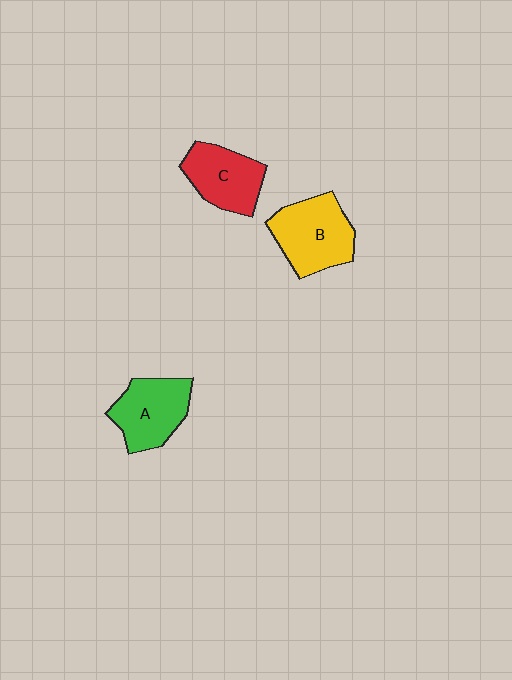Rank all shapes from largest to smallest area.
From largest to smallest: B (yellow), A (green), C (red).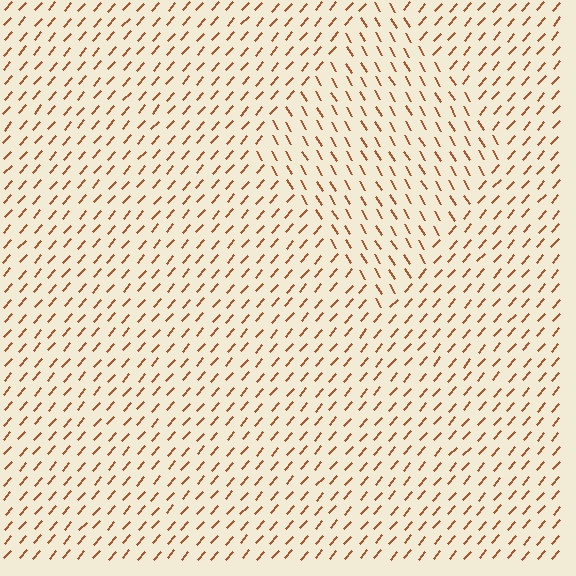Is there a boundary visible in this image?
Yes, there is a texture boundary formed by a change in line orientation.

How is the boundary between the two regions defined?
The boundary is defined purely by a change in line orientation (approximately 72 degrees difference). All lines are the same color and thickness.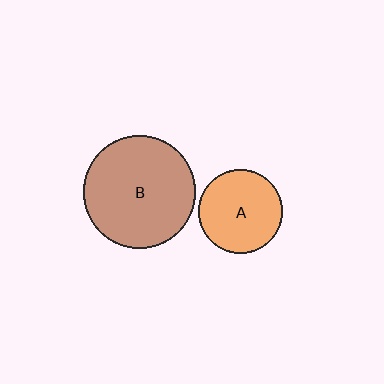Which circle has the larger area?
Circle B (brown).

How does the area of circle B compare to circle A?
Approximately 1.8 times.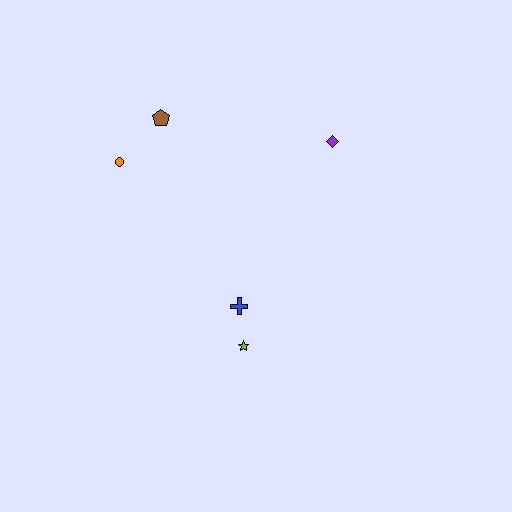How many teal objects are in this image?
There are no teal objects.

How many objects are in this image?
There are 5 objects.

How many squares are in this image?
There are no squares.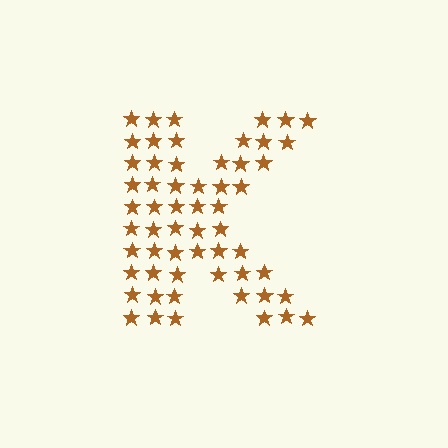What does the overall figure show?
The overall figure shows the letter K.